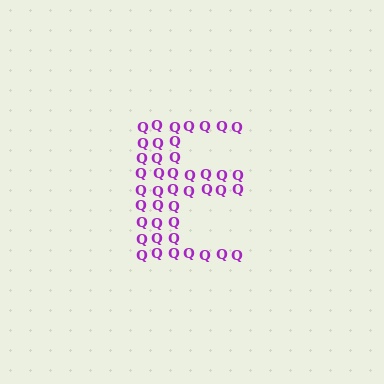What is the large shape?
The large shape is the letter E.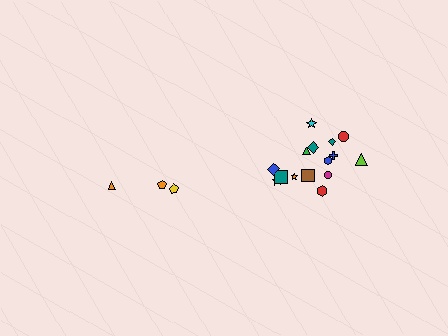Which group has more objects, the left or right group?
The right group.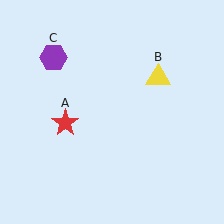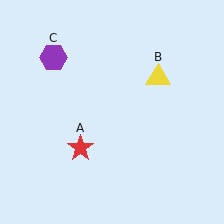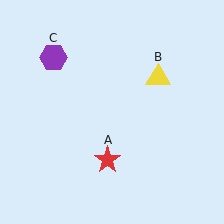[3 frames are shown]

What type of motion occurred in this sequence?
The red star (object A) rotated counterclockwise around the center of the scene.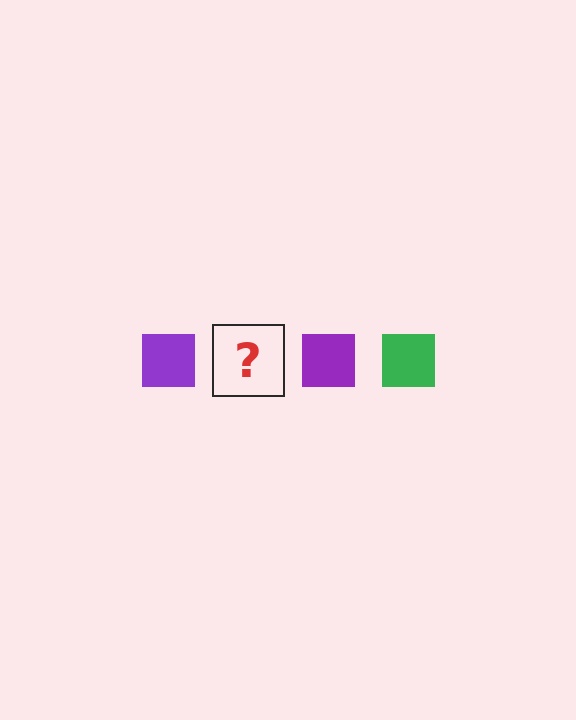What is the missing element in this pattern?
The missing element is a green square.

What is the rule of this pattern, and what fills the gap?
The rule is that the pattern cycles through purple, green squares. The gap should be filled with a green square.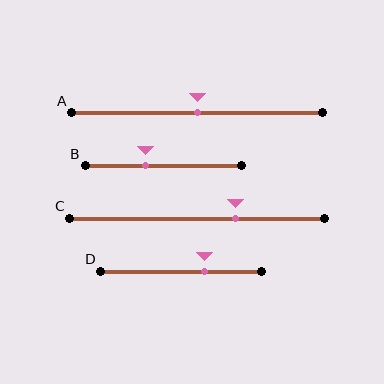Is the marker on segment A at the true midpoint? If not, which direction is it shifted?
Yes, the marker on segment A is at the true midpoint.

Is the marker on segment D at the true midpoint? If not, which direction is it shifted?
No, the marker on segment D is shifted to the right by about 14% of the segment length.